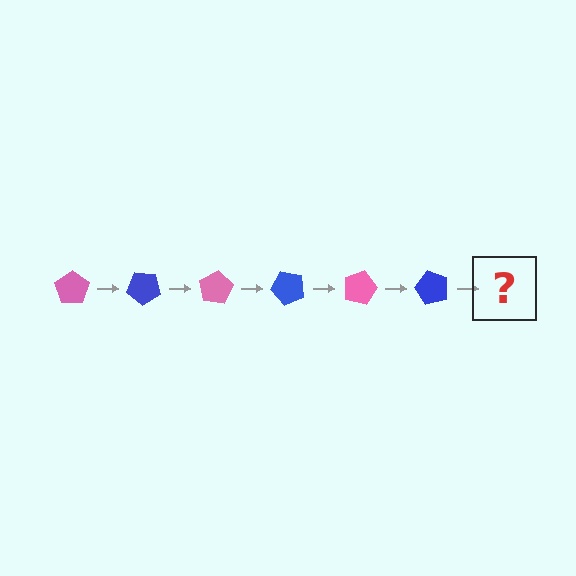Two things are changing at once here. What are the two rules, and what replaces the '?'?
The two rules are that it rotates 40 degrees each step and the color cycles through pink and blue. The '?' should be a pink pentagon, rotated 240 degrees from the start.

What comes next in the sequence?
The next element should be a pink pentagon, rotated 240 degrees from the start.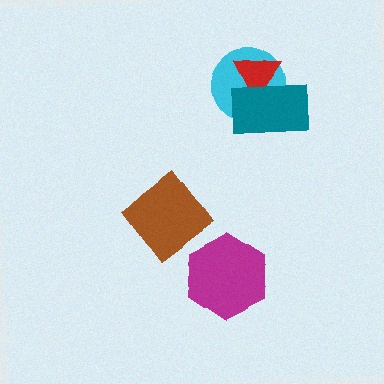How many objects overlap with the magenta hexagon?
0 objects overlap with the magenta hexagon.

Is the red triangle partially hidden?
Yes, it is partially covered by another shape.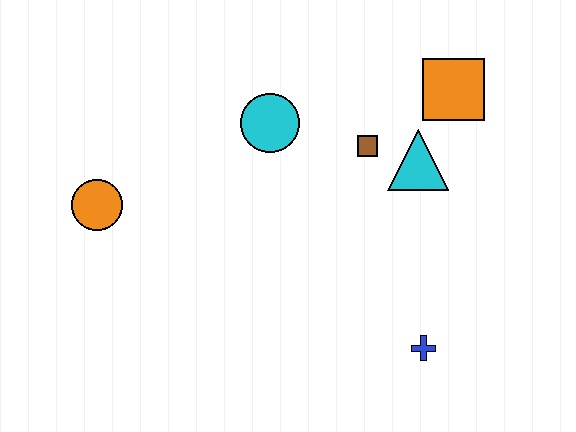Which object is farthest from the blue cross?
The orange circle is farthest from the blue cross.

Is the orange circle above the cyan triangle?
No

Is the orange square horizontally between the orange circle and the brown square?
No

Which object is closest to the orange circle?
The cyan circle is closest to the orange circle.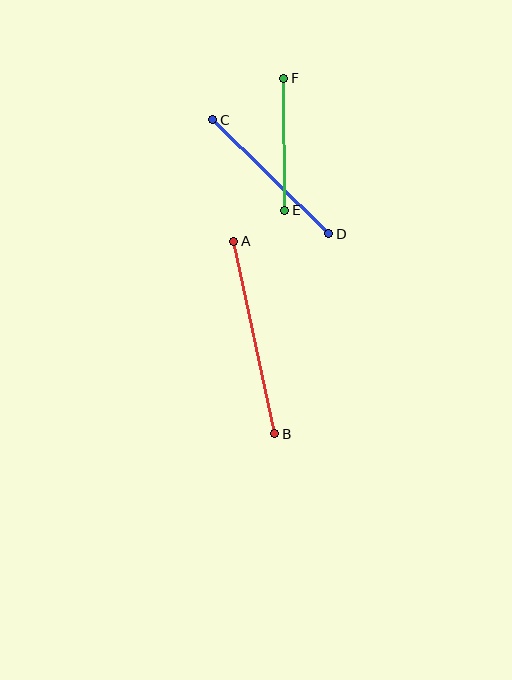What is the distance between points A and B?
The distance is approximately 197 pixels.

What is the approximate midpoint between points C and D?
The midpoint is at approximately (271, 177) pixels.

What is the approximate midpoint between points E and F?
The midpoint is at approximately (284, 144) pixels.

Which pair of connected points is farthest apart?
Points A and B are farthest apart.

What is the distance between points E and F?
The distance is approximately 132 pixels.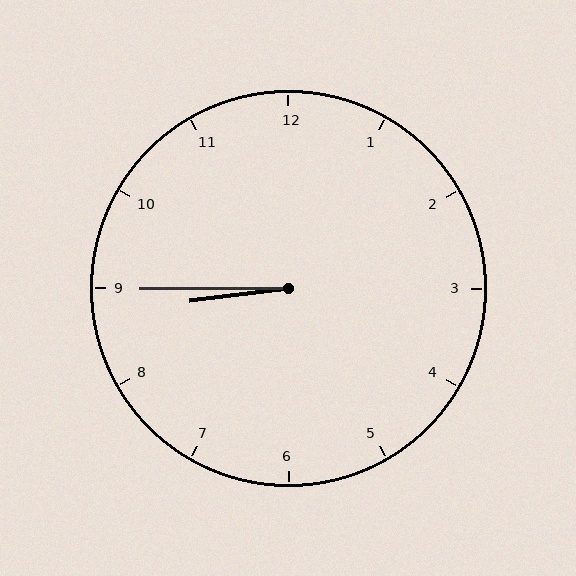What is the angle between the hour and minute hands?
Approximately 8 degrees.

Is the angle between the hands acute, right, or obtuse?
It is acute.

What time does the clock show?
8:45.